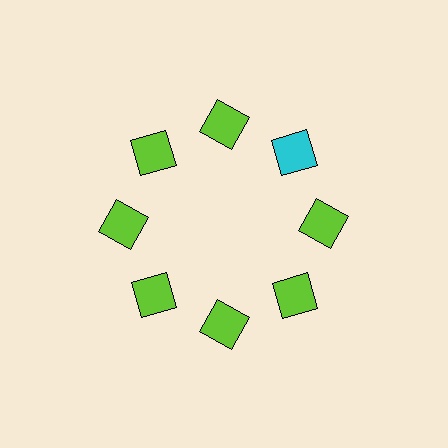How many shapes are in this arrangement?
There are 8 shapes arranged in a ring pattern.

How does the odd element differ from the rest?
It has a different color: cyan instead of lime.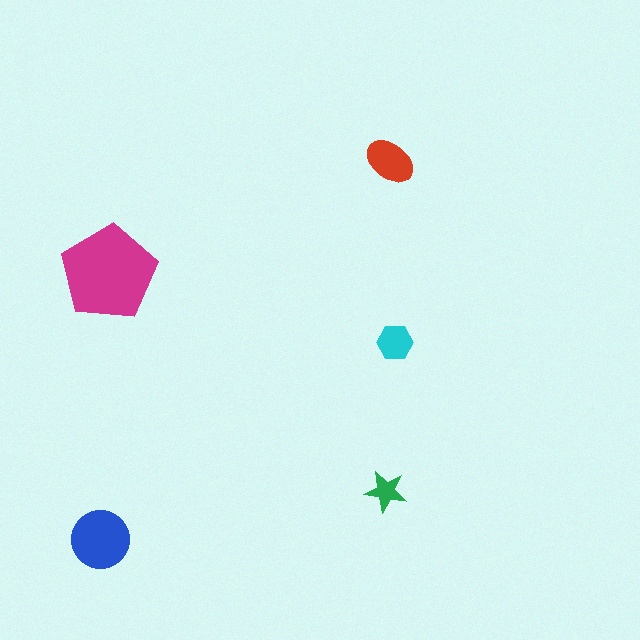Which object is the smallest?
The green star.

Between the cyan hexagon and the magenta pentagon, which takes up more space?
The magenta pentagon.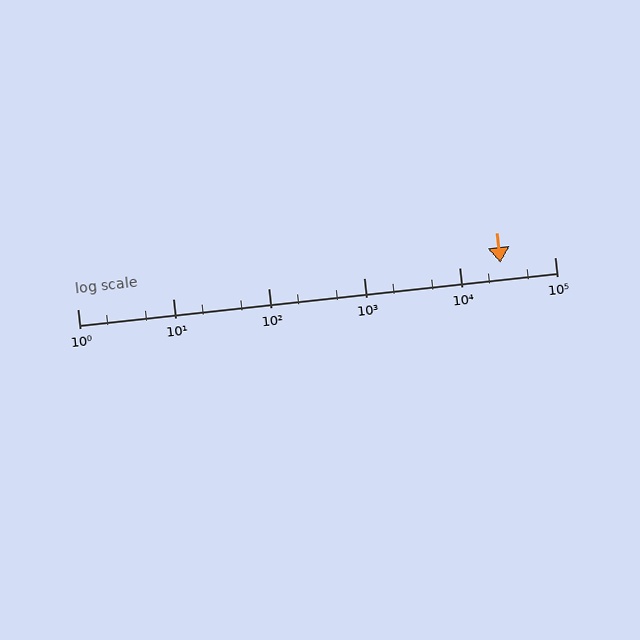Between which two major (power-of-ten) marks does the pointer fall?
The pointer is between 10000 and 100000.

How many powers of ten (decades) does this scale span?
The scale spans 5 decades, from 1 to 100000.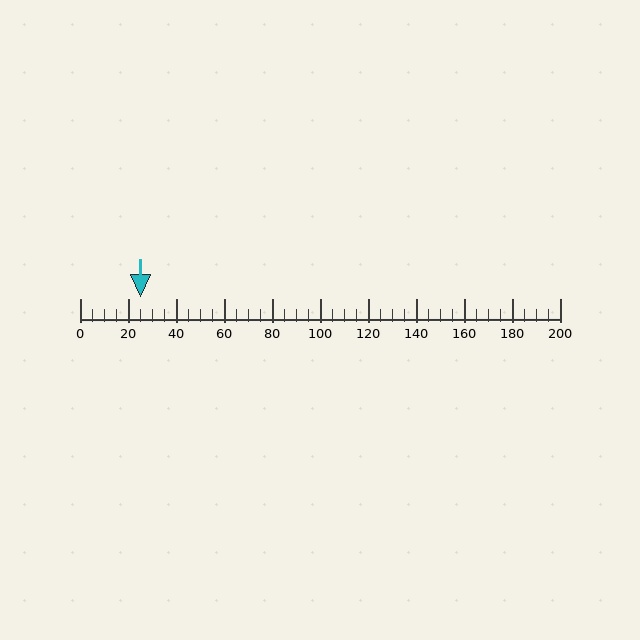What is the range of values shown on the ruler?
The ruler shows values from 0 to 200.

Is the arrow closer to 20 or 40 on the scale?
The arrow is closer to 20.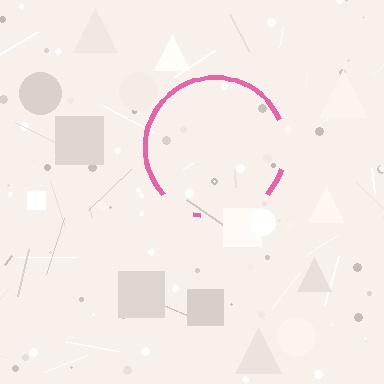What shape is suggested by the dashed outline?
The dashed outline suggests a circle.